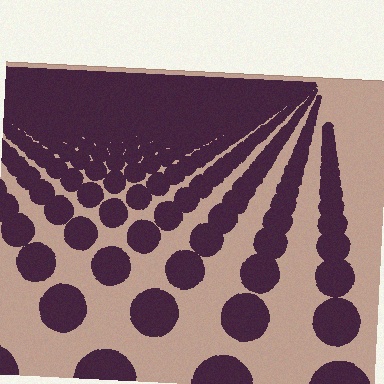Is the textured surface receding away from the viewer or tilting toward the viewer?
The surface is receding away from the viewer. Texture elements get smaller and denser toward the top.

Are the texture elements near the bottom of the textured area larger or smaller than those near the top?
Larger. Near the bottom, elements are closer to the viewer and appear at a bigger on-screen size.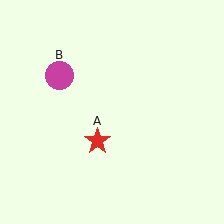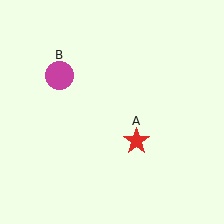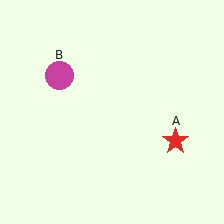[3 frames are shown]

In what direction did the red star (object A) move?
The red star (object A) moved right.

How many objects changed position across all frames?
1 object changed position: red star (object A).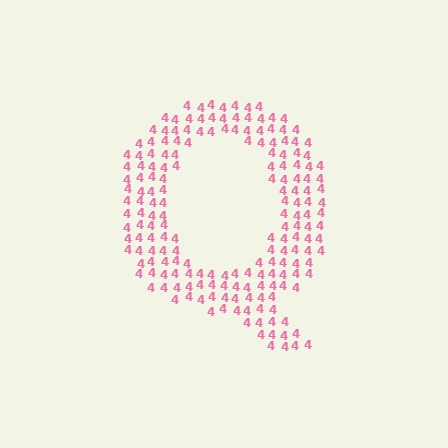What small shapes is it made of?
It is made of small digit 4's.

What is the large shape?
The large shape is the letter Q.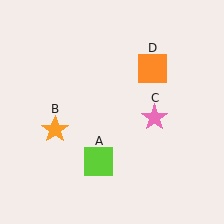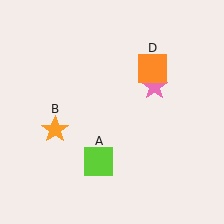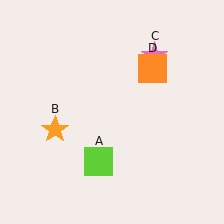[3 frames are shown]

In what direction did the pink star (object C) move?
The pink star (object C) moved up.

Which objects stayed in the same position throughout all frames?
Lime square (object A) and orange star (object B) and orange square (object D) remained stationary.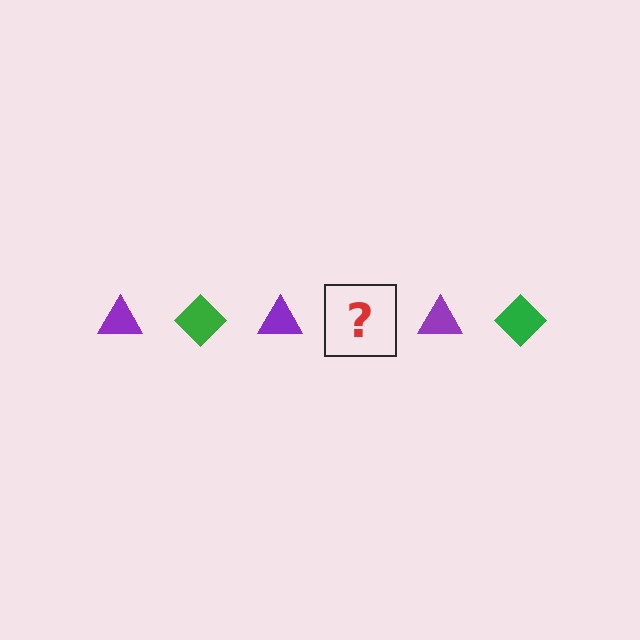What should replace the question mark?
The question mark should be replaced with a green diamond.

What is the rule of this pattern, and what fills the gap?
The rule is that the pattern alternates between purple triangle and green diamond. The gap should be filled with a green diamond.